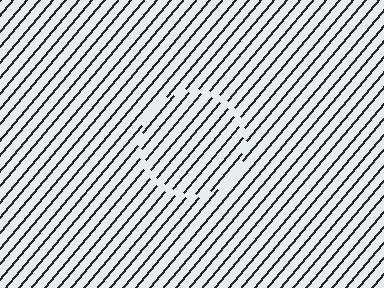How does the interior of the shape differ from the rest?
The interior of the shape contains the same grating, shifted by half a period — the contour is defined by the phase discontinuity where line-ends from the inner and outer gratings abut.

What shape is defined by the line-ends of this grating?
An illusory circle. The interior of the shape contains the same grating, shifted by half a period — the contour is defined by the phase discontinuity where line-ends from the inner and outer gratings abut.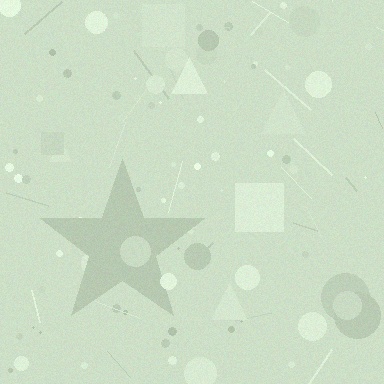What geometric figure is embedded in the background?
A star is embedded in the background.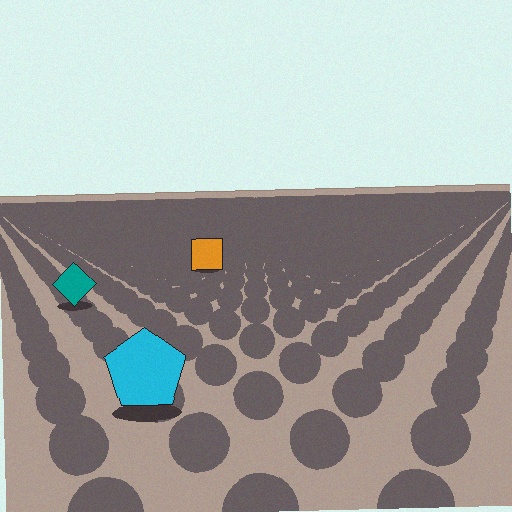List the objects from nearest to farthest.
From nearest to farthest: the cyan pentagon, the teal diamond, the orange square.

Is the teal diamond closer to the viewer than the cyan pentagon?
No. The cyan pentagon is closer — you can tell from the texture gradient: the ground texture is coarser near it.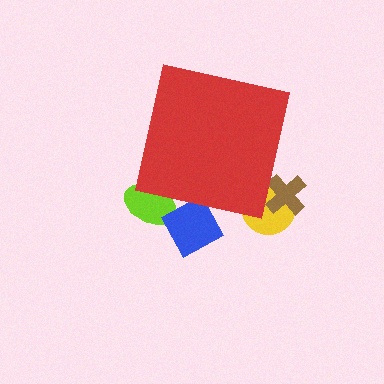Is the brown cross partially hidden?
Yes, the brown cross is partially hidden behind the red square.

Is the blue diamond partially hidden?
Yes, the blue diamond is partially hidden behind the red square.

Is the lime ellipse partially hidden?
Yes, the lime ellipse is partially hidden behind the red square.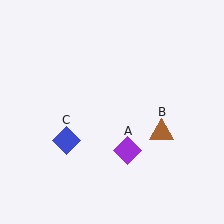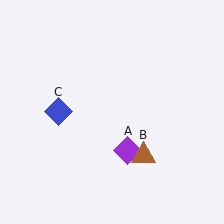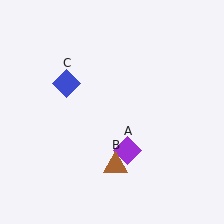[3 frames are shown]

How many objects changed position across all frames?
2 objects changed position: brown triangle (object B), blue diamond (object C).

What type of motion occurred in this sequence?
The brown triangle (object B), blue diamond (object C) rotated clockwise around the center of the scene.